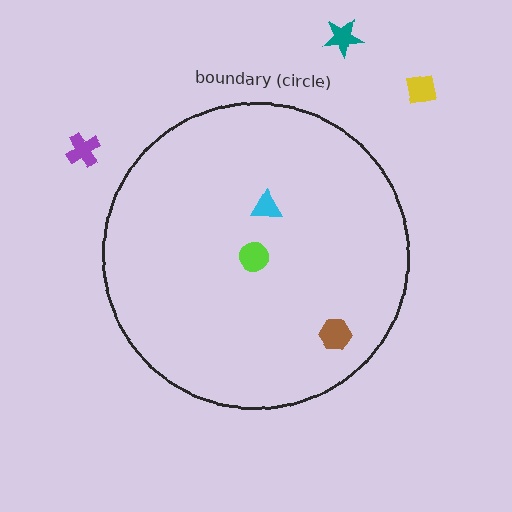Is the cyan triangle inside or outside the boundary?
Inside.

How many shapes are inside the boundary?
3 inside, 3 outside.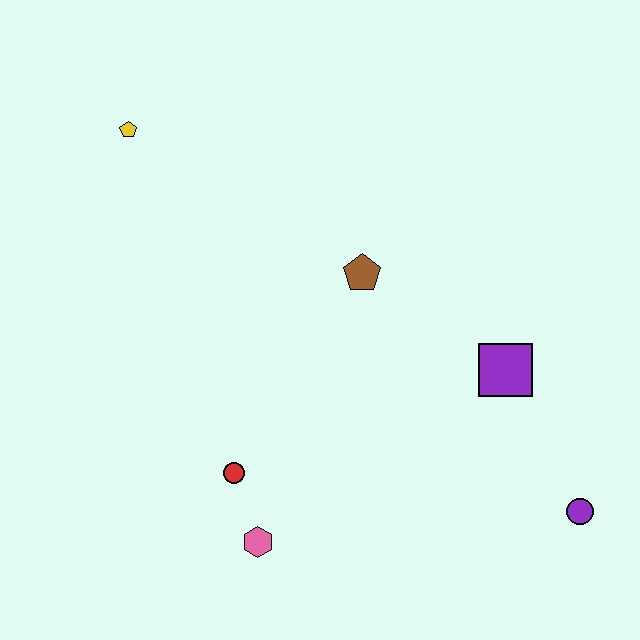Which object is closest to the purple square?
The purple circle is closest to the purple square.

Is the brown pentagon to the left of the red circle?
No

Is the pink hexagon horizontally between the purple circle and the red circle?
Yes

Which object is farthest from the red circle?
The yellow pentagon is farthest from the red circle.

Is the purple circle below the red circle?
Yes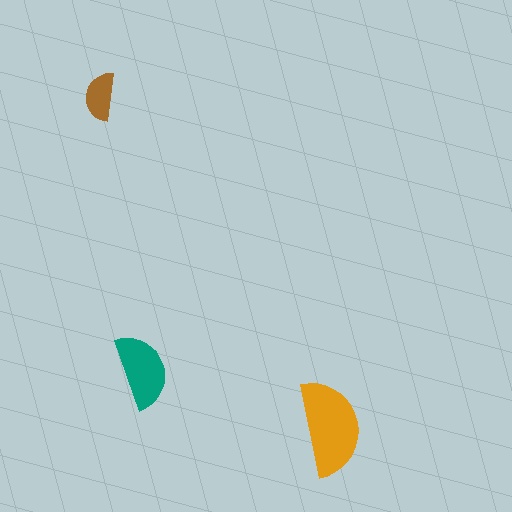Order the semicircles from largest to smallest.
the orange one, the teal one, the brown one.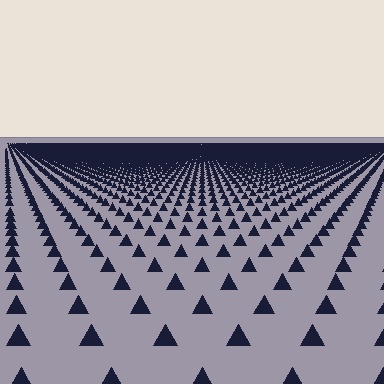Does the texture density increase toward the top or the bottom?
Density increases toward the top.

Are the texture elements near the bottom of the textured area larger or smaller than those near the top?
Larger. Near the bottom, elements are closer to the viewer and appear at a bigger on-screen size.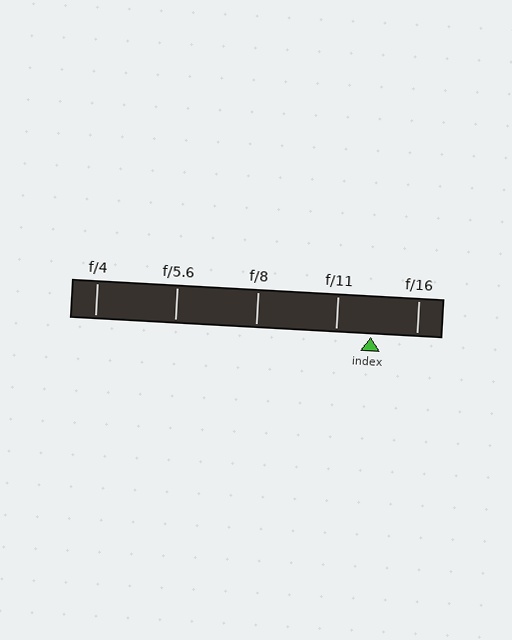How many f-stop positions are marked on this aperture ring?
There are 5 f-stop positions marked.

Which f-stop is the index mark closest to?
The index mark is closest to f/11.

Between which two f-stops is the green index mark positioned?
The index mark is between f/11 and f/16.